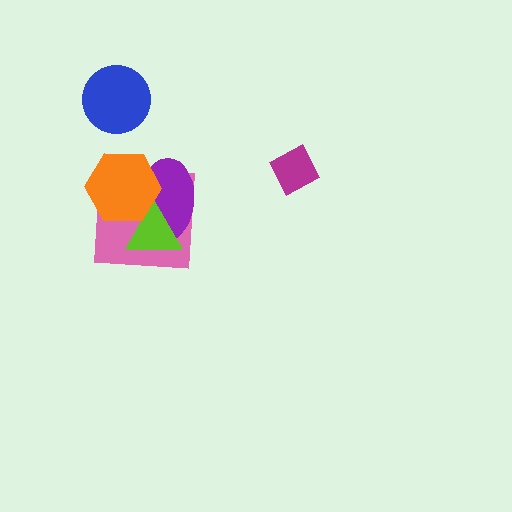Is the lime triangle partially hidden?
Yes, it is partially covered by another shape.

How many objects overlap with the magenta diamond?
0 objects overlap with the magenta diamond.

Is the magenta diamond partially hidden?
No, no other shape covers it.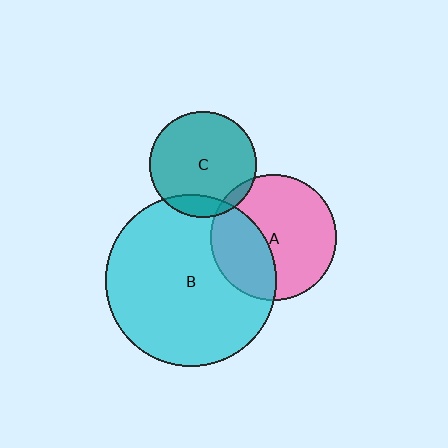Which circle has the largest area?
Circle B (cyan).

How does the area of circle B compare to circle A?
Approximately 1.9 times.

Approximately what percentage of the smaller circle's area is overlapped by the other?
Approximately 35%.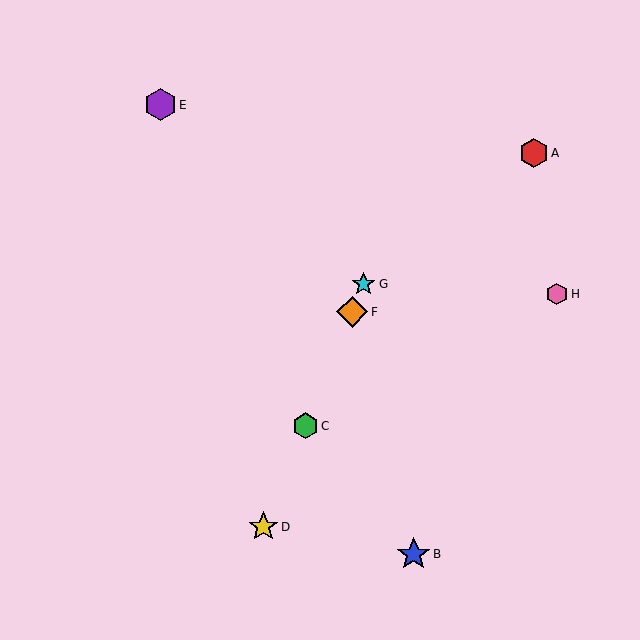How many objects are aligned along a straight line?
4 objects (C, D, F, G) are aligned along a straight line.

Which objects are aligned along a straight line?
Objects C, D, F, G are aligned along a straight line.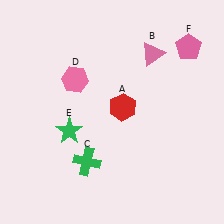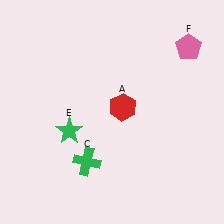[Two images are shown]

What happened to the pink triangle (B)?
The pink triangle (B) was removed in Image 2. It was in the top-right area of Image 1.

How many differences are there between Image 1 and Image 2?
There are 2 differences between the two images.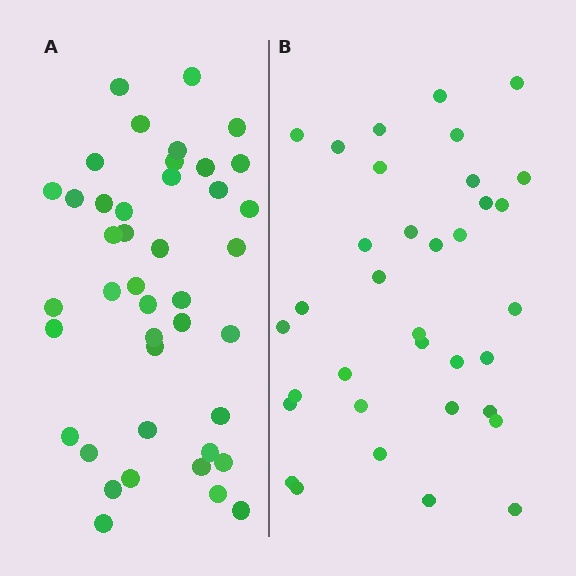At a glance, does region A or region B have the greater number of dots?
Region A (the left region) has more dots.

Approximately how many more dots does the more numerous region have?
Region A has roughly 8 or so more dots than region B.